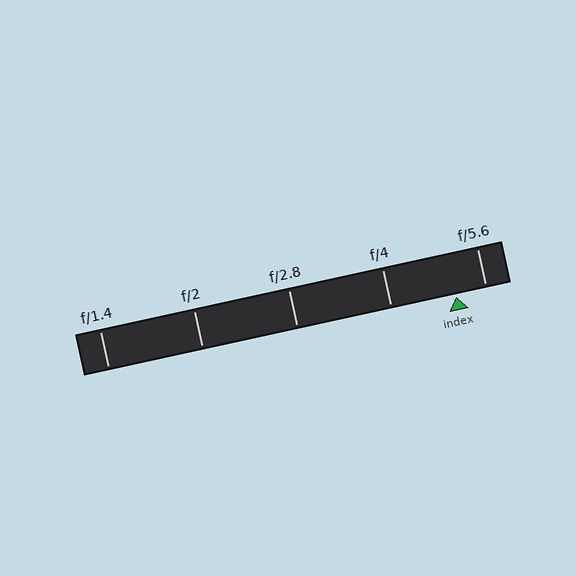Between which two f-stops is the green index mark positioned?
The index mark is between f/4 and f/5.6.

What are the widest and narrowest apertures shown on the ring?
The widest aperture shown is f/1.4 and the narrowest is f/5.6.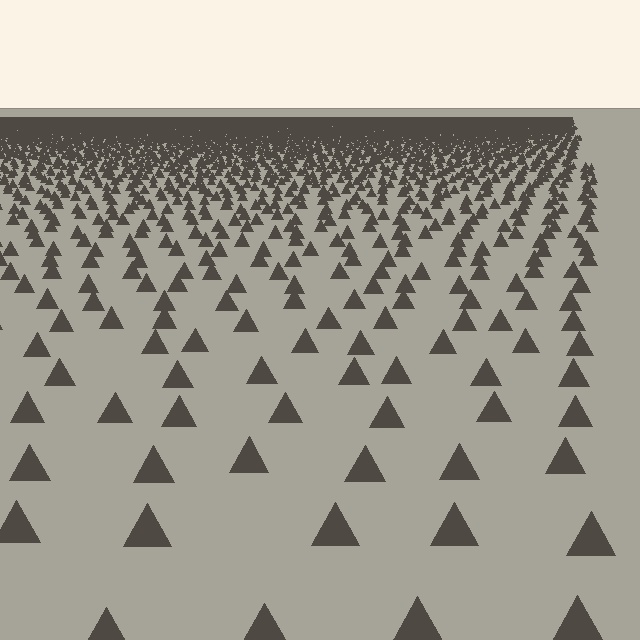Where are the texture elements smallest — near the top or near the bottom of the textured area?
Near the top.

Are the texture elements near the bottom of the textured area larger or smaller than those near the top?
Larger. Near the bottom, elements are closer to the viewer and appear at a bigger on-screen size.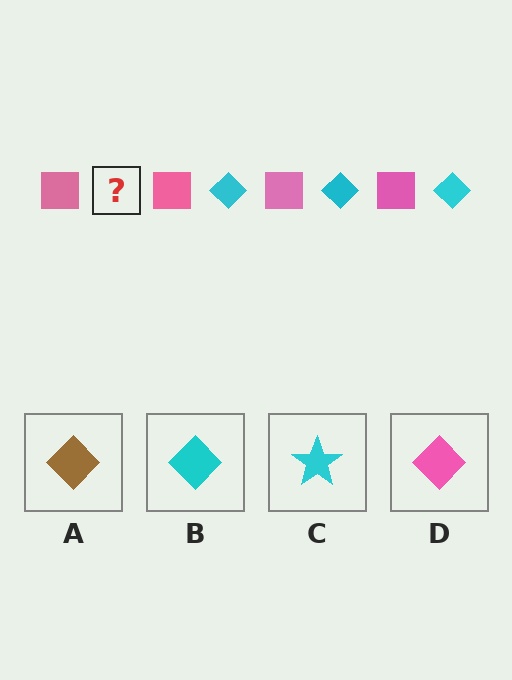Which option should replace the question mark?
Option B.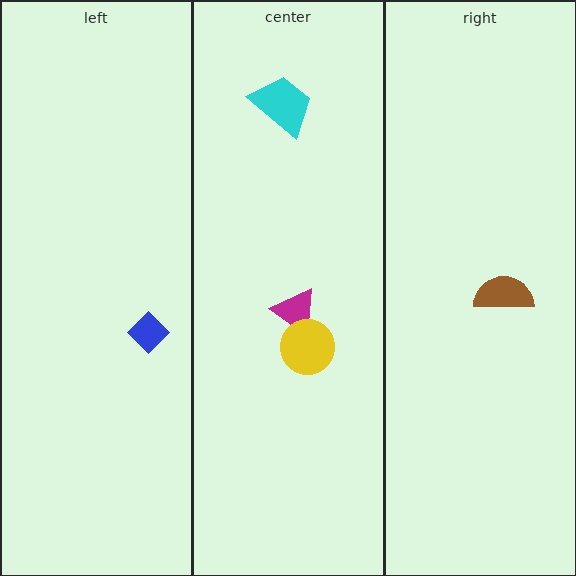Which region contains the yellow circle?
The center region.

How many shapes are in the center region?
3.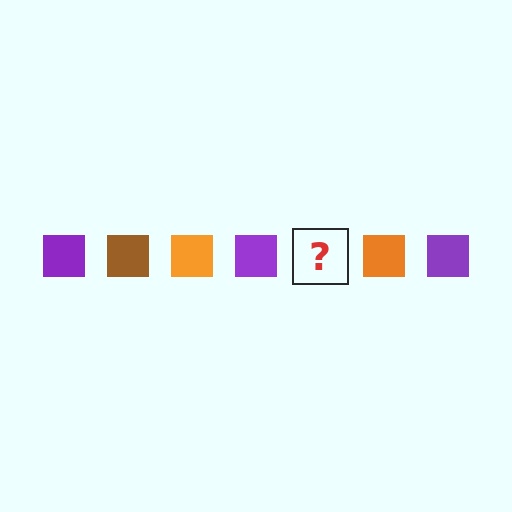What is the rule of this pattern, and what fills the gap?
The rule is that the pattern cycles through purple, brown, orange squares. The gap should be filled with a brown square.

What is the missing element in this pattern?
The missing element is a brown square.